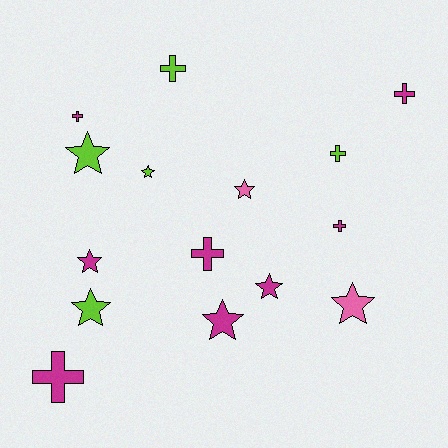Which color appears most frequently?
Magenta, with 8 objects.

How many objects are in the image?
There are 15 objects.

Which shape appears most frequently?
Star, with 8 objects.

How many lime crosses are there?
There are 2 lime crosses.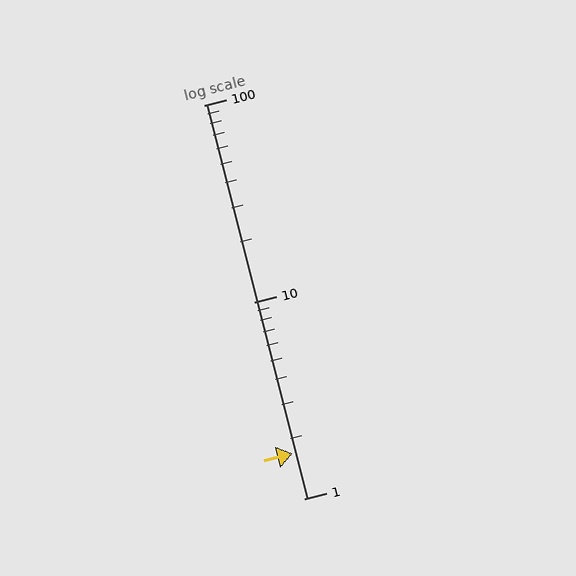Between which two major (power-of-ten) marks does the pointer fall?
The pointer is between 1 and 10.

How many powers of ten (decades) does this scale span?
The scale spans 2 decades, from 1 to 100.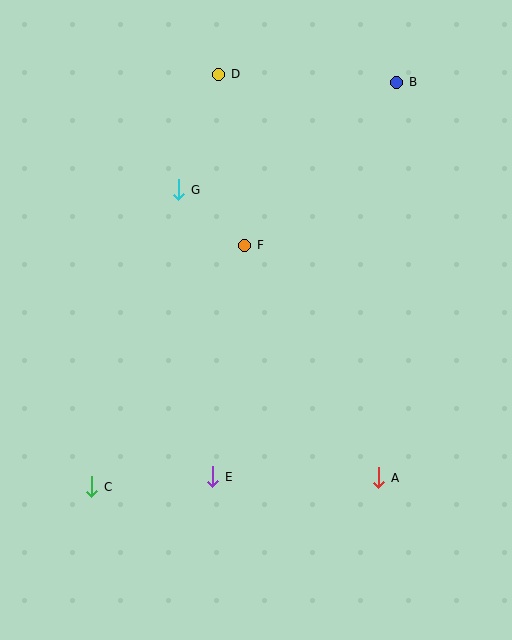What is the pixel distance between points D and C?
The distance between D and C is 432 pixels.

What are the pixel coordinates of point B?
Point B is at (397, 82).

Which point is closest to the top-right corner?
Point B is closest to the top-right corner.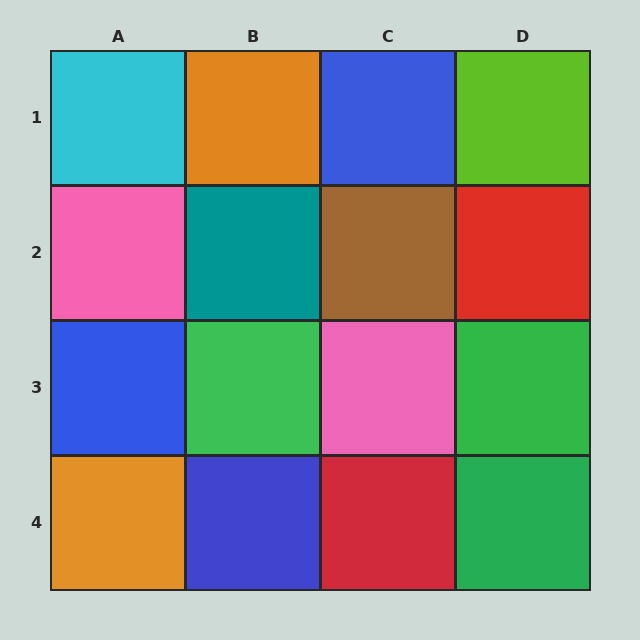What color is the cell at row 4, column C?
Red.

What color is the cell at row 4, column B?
Blue.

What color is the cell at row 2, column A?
Pink.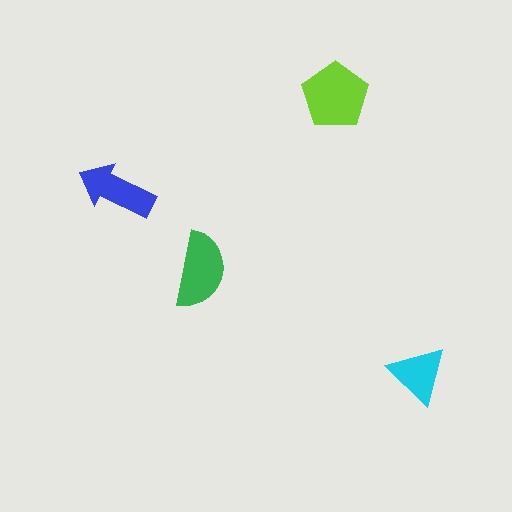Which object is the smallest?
The cyan triangle.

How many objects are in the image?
There are 4 objects in the image.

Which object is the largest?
The lime pentagon.